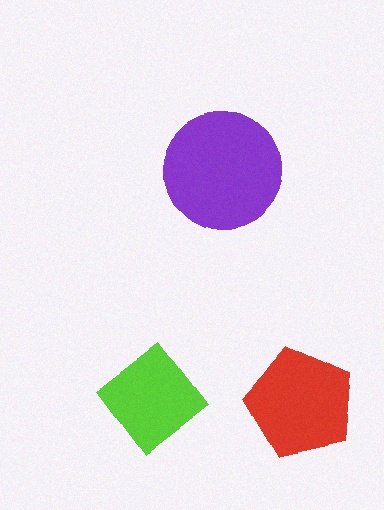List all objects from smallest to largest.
The lime diamond, the red pentagon, the purple circle.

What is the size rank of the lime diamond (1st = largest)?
3rd.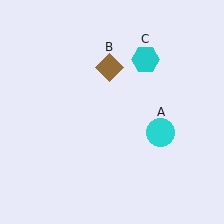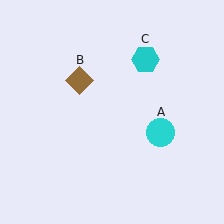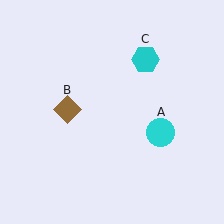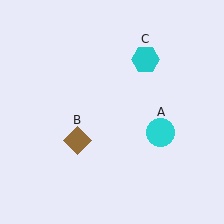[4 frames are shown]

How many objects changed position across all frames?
1 object changed position: brown diamond (object B).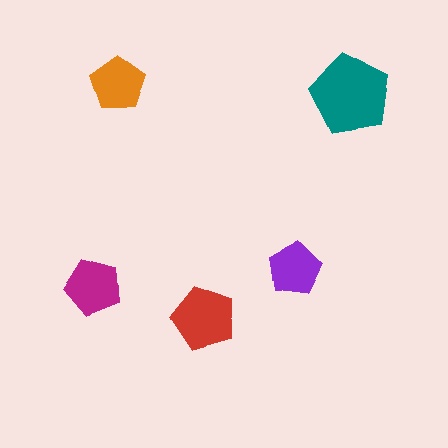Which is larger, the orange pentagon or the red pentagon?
The red one.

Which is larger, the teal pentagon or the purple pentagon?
The teal one.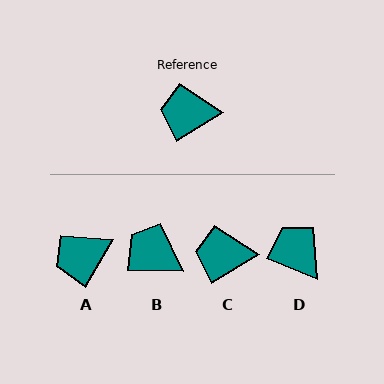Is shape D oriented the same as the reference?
No, it is off by about 54 degrees.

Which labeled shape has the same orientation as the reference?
C.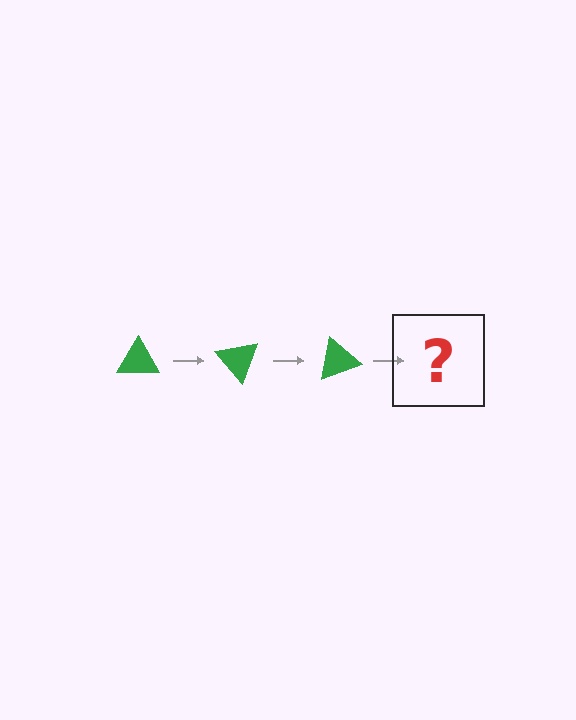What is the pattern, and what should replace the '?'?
The pattern is that the triangle rotates 50 degrees each step. The '?' should be a green triangle rotated 150 degrees.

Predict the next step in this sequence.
The next step is a green triangle rotated 150 degrees.